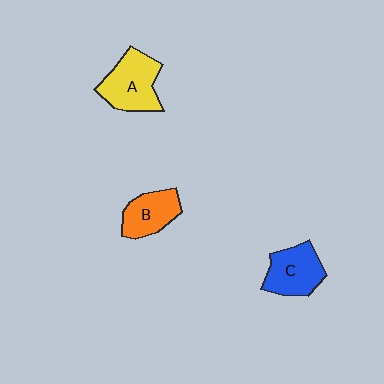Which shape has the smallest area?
Shape B (orange).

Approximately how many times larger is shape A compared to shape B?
Approximately 1.3 times.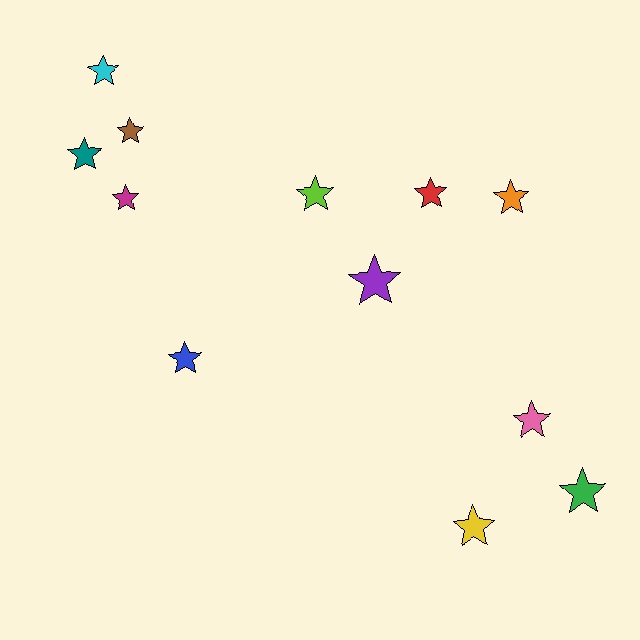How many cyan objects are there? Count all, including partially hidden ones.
There is 1 cyan object.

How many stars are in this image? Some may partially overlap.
There are 12 stars.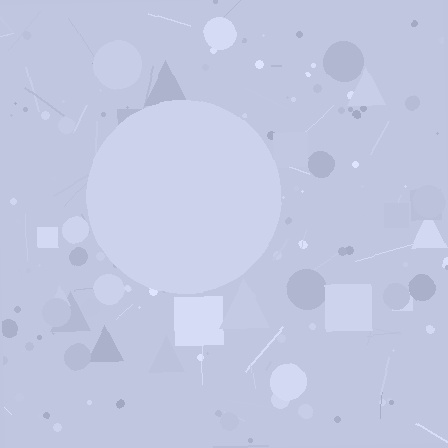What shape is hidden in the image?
A circle is hidden in the image.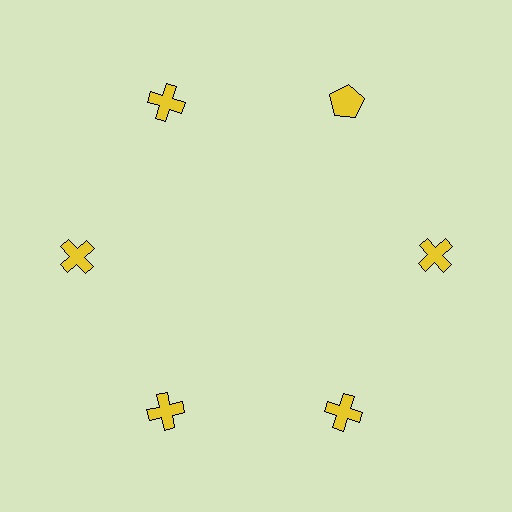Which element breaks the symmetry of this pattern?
The yellow pentagon at roughly the 1 o'clock position breaks the symmetry. All other shapes are yellow crosses.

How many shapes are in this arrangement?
There are 6 shapes arranged in a ring pattern.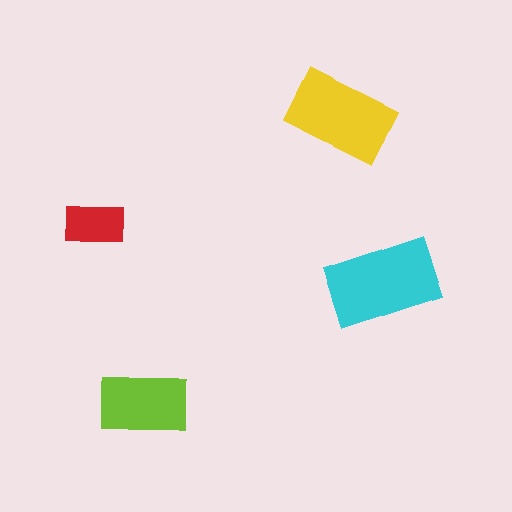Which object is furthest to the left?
The red rectangle is leftmost.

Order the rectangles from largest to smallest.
the cyan one, the yellow one, the lime one, the red one.